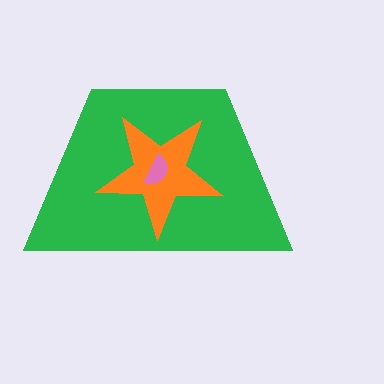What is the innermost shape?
The pink semicircle.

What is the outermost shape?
The green trapezoid.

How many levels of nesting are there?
3.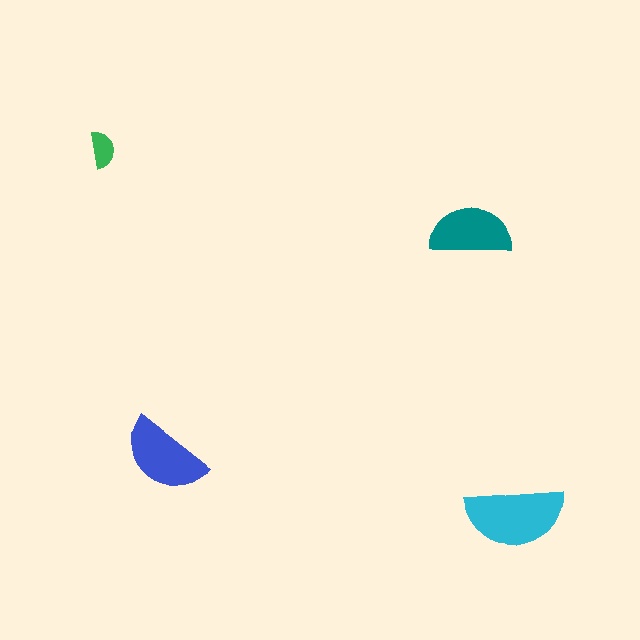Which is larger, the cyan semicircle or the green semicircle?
The cyan one.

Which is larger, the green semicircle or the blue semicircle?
The blue one.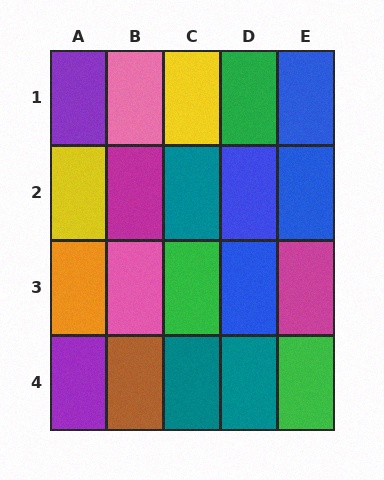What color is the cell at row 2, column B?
Magenta.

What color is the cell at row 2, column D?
Blue.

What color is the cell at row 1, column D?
Green.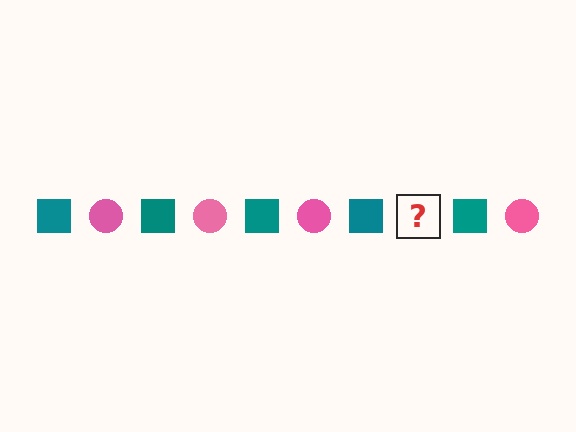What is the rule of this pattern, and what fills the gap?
The rule is that the pattern alternates between teal square and pink circle. The gap should be filled with a pink circle.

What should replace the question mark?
The question mark should be replaced with a pink circle.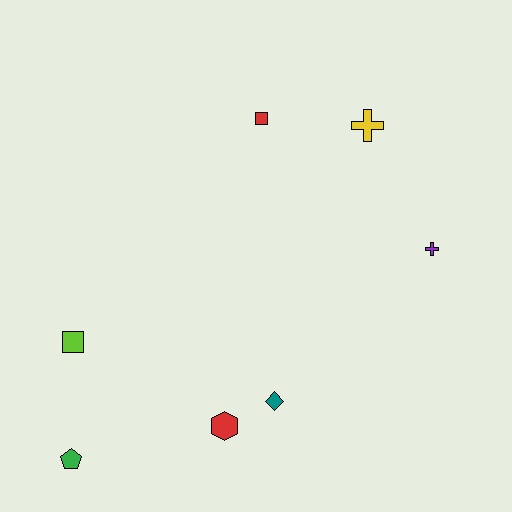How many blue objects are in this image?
There are no blue objects.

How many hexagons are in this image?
There is 1 hexagon.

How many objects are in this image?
There are 7 objects.